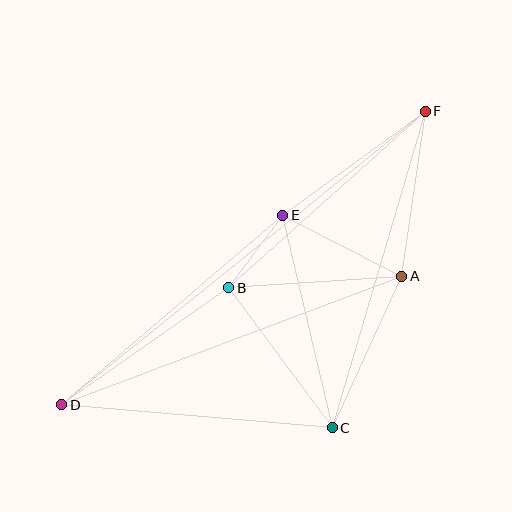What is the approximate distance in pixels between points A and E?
The distance between A and E is approximately 134 pixels.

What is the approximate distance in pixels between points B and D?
The distance between B and D is approximately 204 pixels.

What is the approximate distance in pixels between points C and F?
The distance between C and F is approximately 330 pixels.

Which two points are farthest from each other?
Points D and F are farthest from each other.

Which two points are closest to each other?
Points B and E are closest to each other.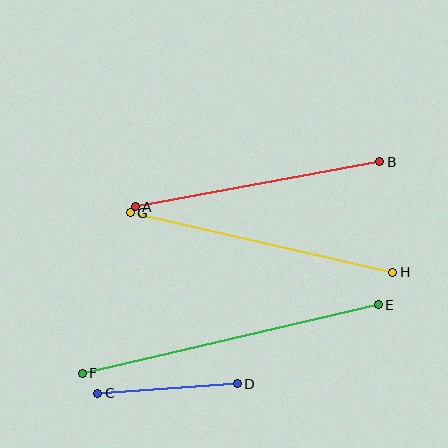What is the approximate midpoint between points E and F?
The midpoint is at approximately (230, 339) pixels.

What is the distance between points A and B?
The distance is approximately 249 pixels.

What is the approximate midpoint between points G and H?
The midpoint is at approximately (262, 243) pixels.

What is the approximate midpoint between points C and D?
The midpoint is at approximately (167, 388) pixels.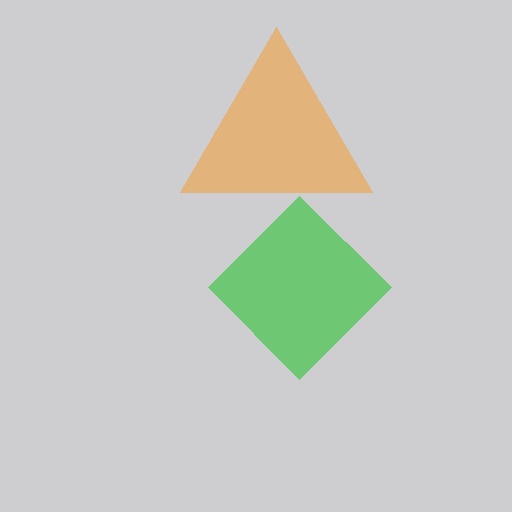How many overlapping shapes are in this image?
There are 2 overlapping shapes in the image.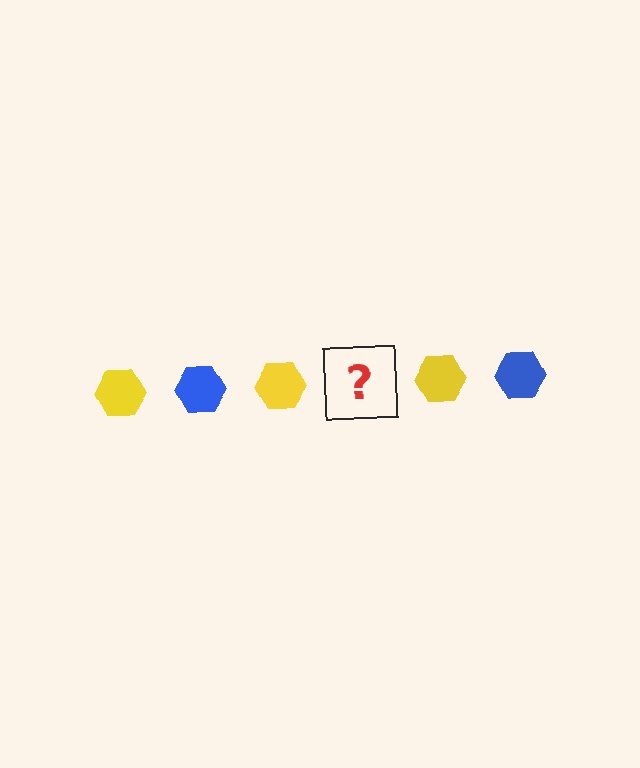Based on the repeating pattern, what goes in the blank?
The blank should be a blue hexagon.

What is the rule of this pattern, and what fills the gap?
The rule is that the pattern cycles through yellow, blue hexagons. The gap should be filled with a blue hexagon.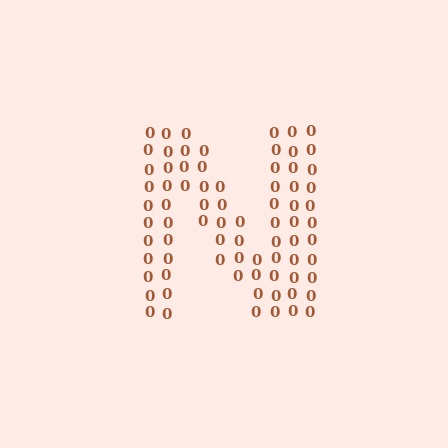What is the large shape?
The large shape is the letter N.